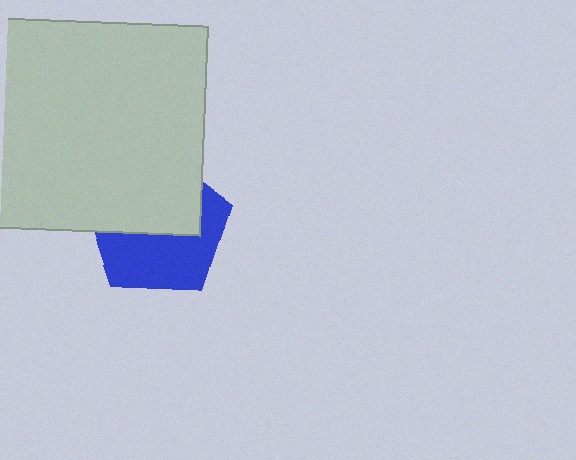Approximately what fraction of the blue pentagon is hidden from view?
Roughly 51% of the blue pentagon is hidden behind the light gray square.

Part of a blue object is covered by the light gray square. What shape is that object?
It is a pentagon.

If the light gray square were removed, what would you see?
You would see the complete blue pentagon.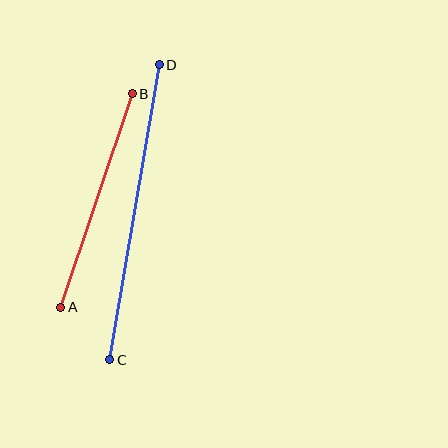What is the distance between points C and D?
The distance is approximately 299 pixels.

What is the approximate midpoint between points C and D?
The midpoint is at approximately (135, 212) pixels.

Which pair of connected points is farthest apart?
Points C and D are farthest apart.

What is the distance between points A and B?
The distance is approximately 225 pixels.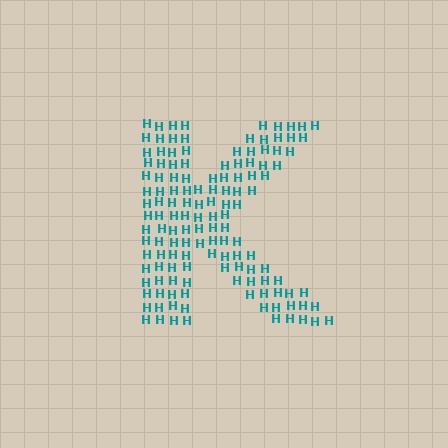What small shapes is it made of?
It is made of small letter H's.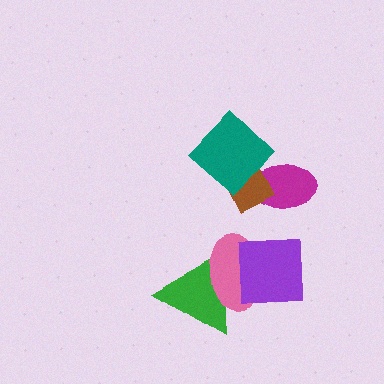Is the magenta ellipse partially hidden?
Yes, it is partially covered by another shape.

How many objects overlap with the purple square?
1 object overlaps with the purple square.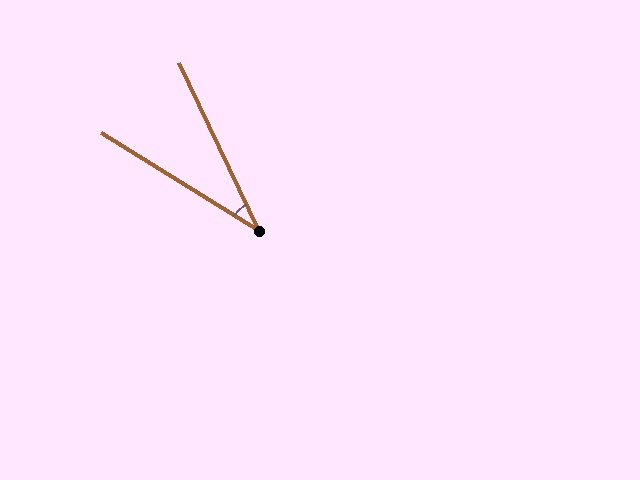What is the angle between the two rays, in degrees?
Approximately 33 degrees.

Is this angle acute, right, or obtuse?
It is acute.